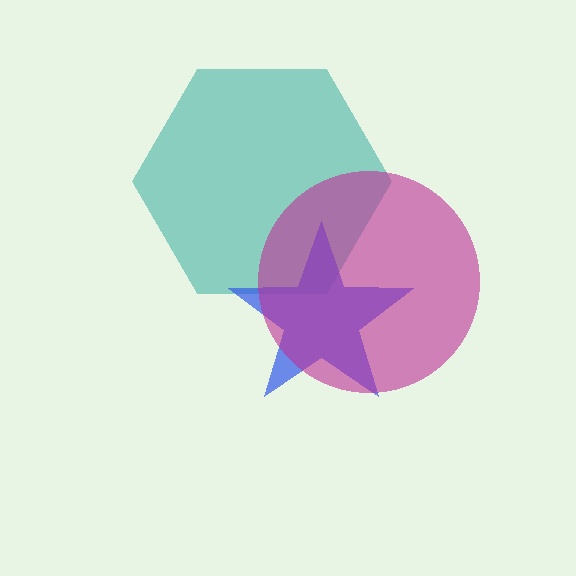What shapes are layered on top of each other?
The layered shapes are: a teal hexagon, a blue star, a magenta circle.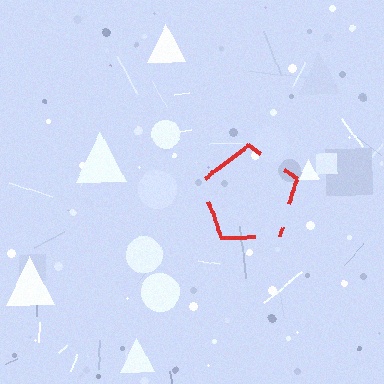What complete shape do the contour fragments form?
The contour fragments form a pentagon.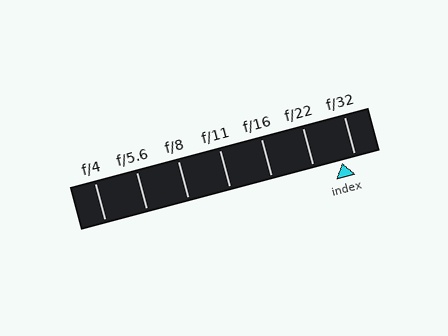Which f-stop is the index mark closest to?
The index mark is closest to f/32.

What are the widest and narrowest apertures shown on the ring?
The widest aperture shown is f/4 and the narrowest is f/32.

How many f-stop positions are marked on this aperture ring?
There are 7 f-stop positions marked.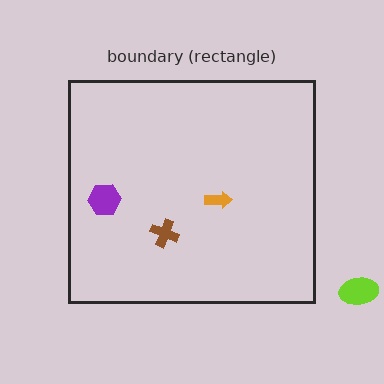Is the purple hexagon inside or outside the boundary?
Inside.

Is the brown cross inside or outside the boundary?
Inside.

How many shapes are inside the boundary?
3 inside, 1 outside.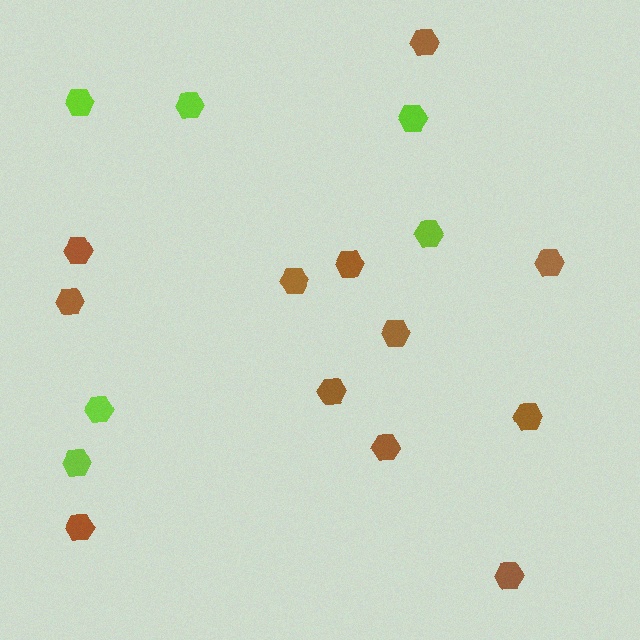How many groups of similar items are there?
There are 2 groups: one group of brown hexagons (12) and one group of lime hexagons (6).